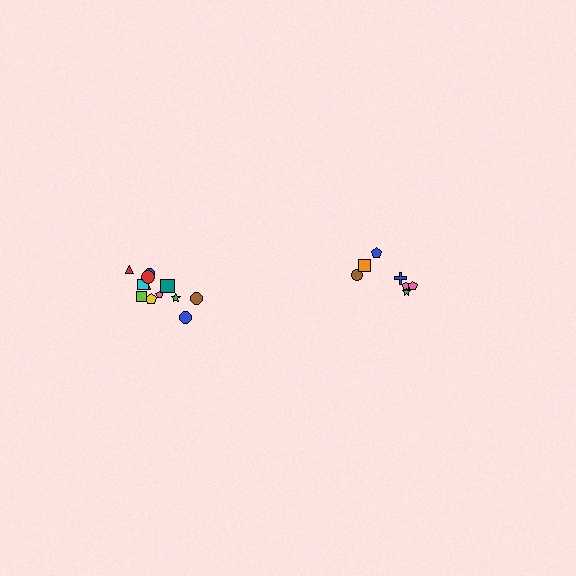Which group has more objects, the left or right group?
The left group.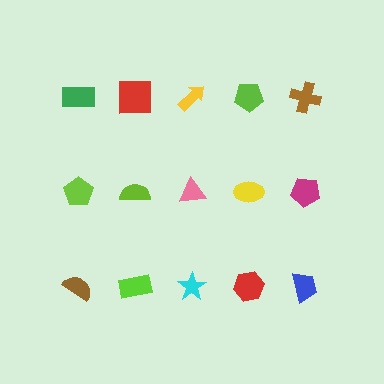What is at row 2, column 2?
A lime semicircle.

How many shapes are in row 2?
5 shapes.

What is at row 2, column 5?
A magenta pentagon.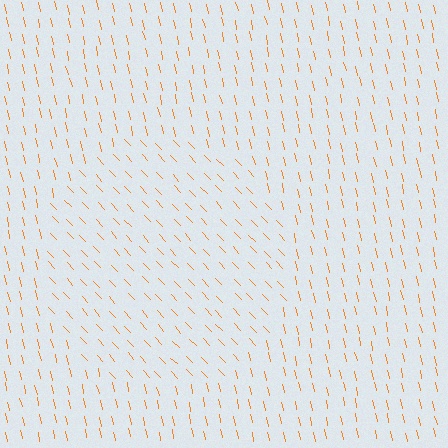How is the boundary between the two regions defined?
The boundary is defined purely by a change in line orientation (approximately 31 degrees difference). All lines are the same color and thickness.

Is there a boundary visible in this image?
Yes, there is a texture boundary formed by a change in line orientation.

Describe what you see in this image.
The image is filled with small orange line segments. A circle region in the image has lines oriented differently from the surrounding lines, creating a visible texture boundary.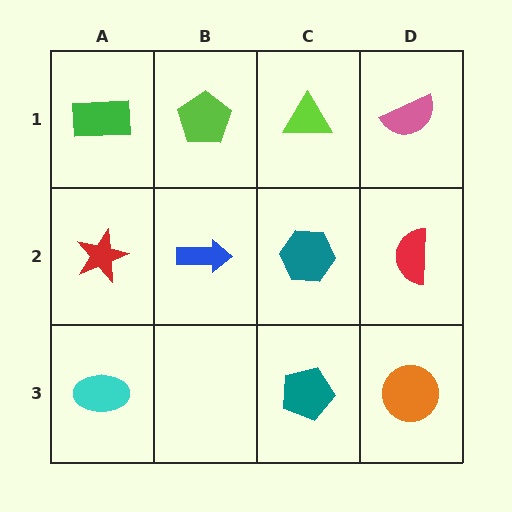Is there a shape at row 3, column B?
No, that cell is empty.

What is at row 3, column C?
A teal pentagon.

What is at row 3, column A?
A cyan ellipse.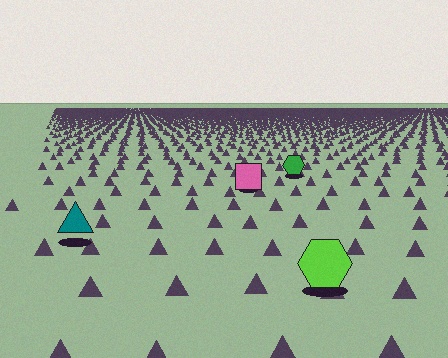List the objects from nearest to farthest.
From nearest to farthest: the lime hexagon, the teal triangle, the pink square, the green hexagon.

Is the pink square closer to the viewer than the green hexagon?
Yes. The pink square is closer — you can tell from the texture gradient: the ground texture is coarser near it.